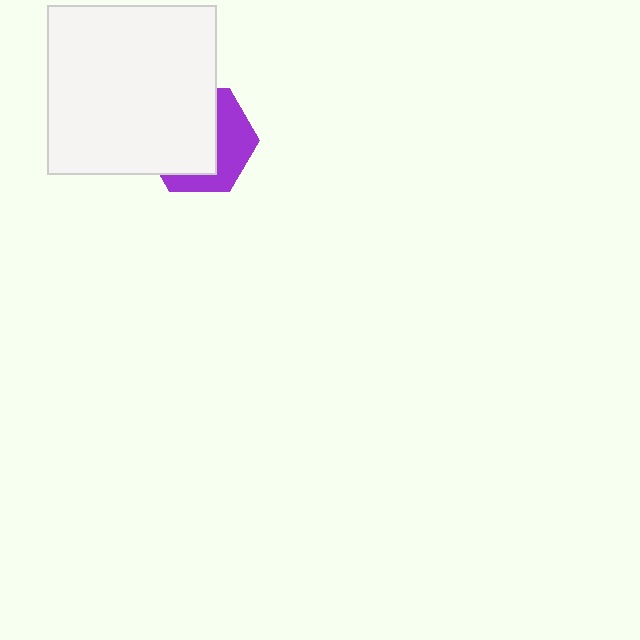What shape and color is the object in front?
The object in front is a white square.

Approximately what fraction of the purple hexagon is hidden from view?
Roughly 61% of the purple hexagon is hidden behind the white square.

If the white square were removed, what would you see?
You would see the complete purple hexagon.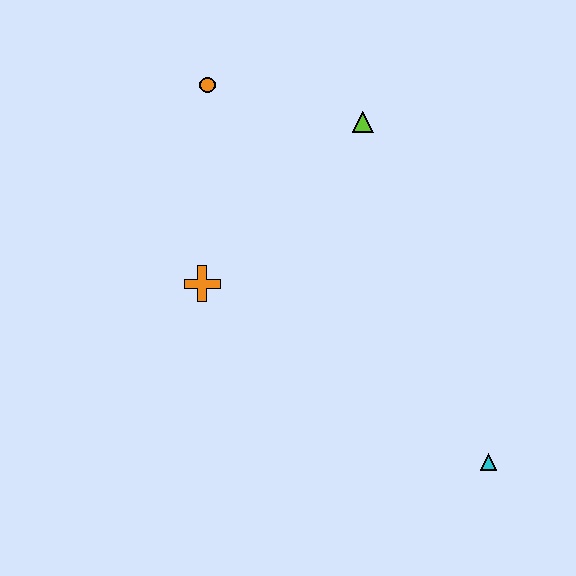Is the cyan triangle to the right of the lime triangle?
Yes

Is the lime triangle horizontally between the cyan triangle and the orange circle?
Yes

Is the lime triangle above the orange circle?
No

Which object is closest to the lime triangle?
The orange circle is closest to the lime triangle.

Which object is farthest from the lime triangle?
The cyan triangle is farthest from the lime triangle.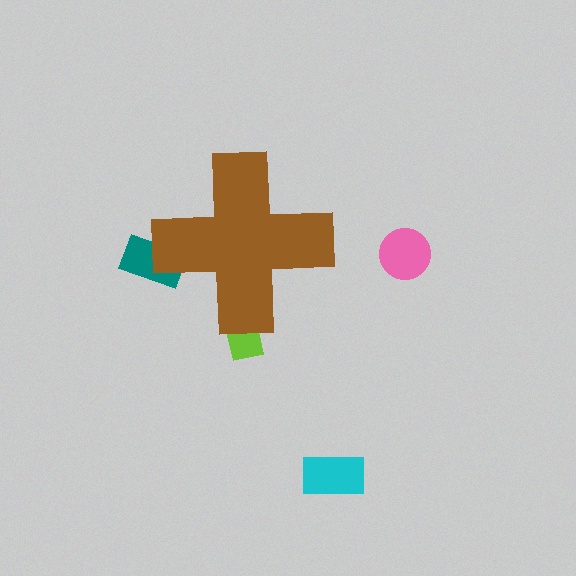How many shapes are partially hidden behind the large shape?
2 shapes are partially hidden.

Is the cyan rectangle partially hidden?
No, the cyan rectangle is fully visible.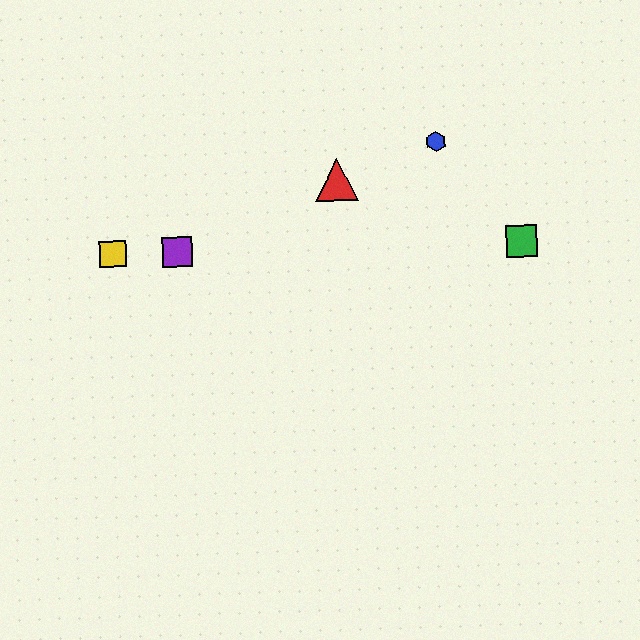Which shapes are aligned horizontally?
The green square, the yellow square, the purple square are aligned horizontally.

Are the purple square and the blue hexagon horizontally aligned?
No, the purple square is at y≈252 and the blue hexagon is at y≈142.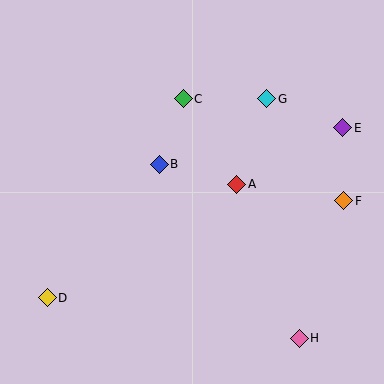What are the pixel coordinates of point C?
Point C is at (183, 99).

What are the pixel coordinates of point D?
Point D is at (47, 298).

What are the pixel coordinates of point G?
Point G is at (267, 99).